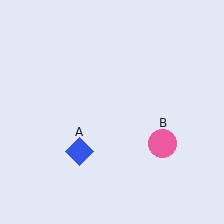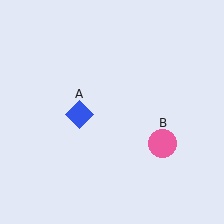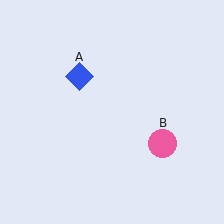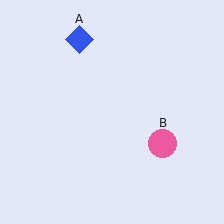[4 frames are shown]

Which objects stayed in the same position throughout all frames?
Pink circle (object B) remained stationary.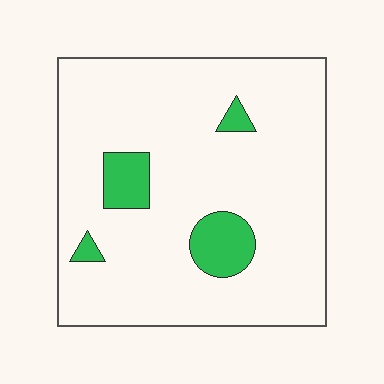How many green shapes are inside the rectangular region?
4.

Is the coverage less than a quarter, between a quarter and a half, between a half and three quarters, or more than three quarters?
Less than a quarter.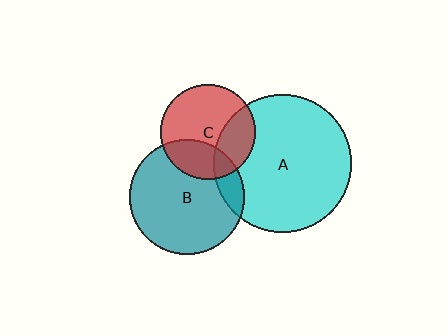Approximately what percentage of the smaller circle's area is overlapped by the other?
Approximately 15%.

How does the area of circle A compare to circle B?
Approximately 1.5 times.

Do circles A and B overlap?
Yes.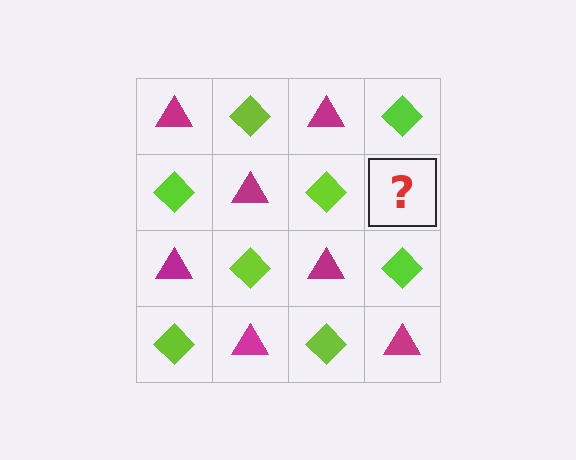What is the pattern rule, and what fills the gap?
The rule is that it alternates magenta triangle and lime diamond in a checkerboard pattern. The gap should be filled with a magenta triangle.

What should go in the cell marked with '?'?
The missing cell should contain a magenta triangle.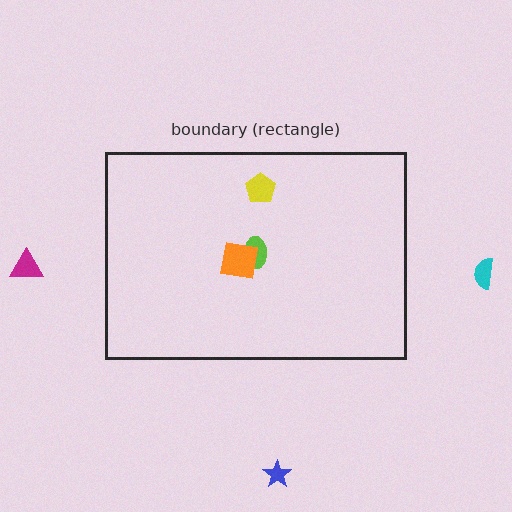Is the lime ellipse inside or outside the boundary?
Inside.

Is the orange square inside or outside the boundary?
Inside.